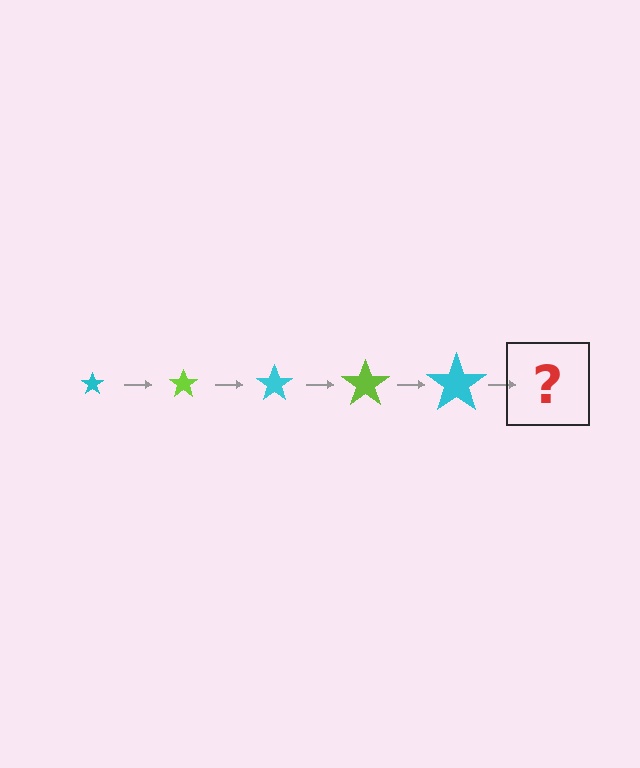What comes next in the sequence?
The next element should be a lime star, larger than the previous one.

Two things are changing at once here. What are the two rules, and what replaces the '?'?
The two rules are that the star grows larger each step and the color cycles through cyan and lime. The '?' should be a lime star, larger than the previous one.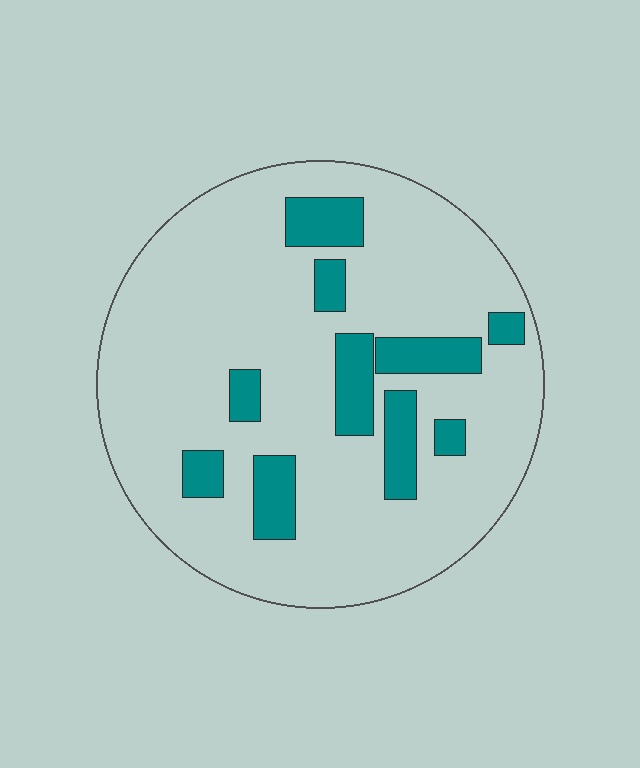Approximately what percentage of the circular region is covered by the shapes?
Approximately 15%.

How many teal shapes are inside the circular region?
10.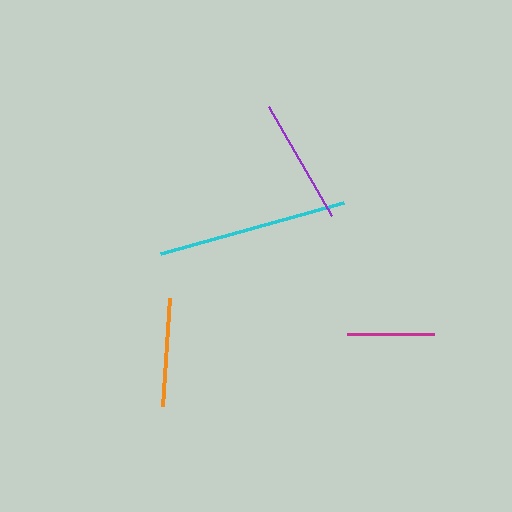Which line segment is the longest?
The cyan line is the longest at approximately 190 pixels.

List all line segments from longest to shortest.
From longest to shortest: cyan, purple, orange, magenta.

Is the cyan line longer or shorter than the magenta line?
The cyan line is longer than the magenta line.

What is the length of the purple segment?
The purple segment is approximately 125 pixels long.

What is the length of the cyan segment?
The cyan segment is approximately 190 pixels long.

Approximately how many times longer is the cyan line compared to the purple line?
The cyan line is approximately 1.5 times the length of the purple line.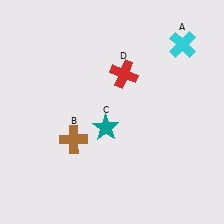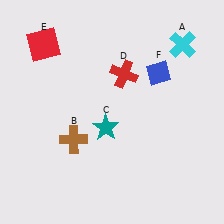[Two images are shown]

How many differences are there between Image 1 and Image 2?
There are 2 differences between the two images.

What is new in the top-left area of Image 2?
A red square (E) was added in the top-left area of Image 2.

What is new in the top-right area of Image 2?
A blue diamond (F) was added in the top-right area of Image 2.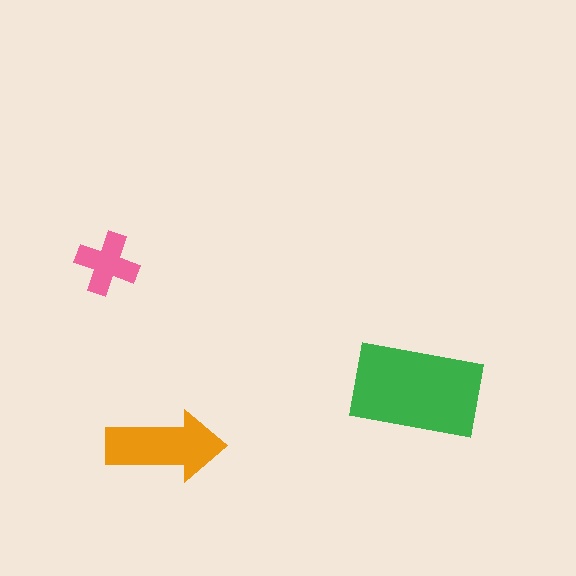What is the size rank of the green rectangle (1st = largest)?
1st.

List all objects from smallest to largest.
The pink cross, the orange arrow, the green rectangle.